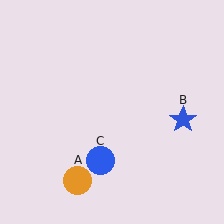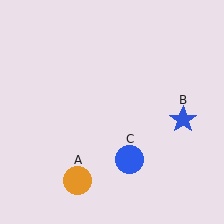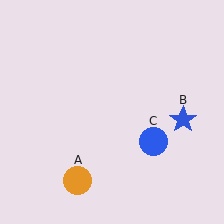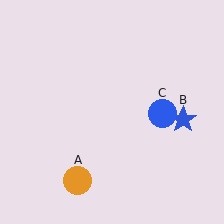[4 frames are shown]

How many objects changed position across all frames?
1 object changed position: blue circle (object C).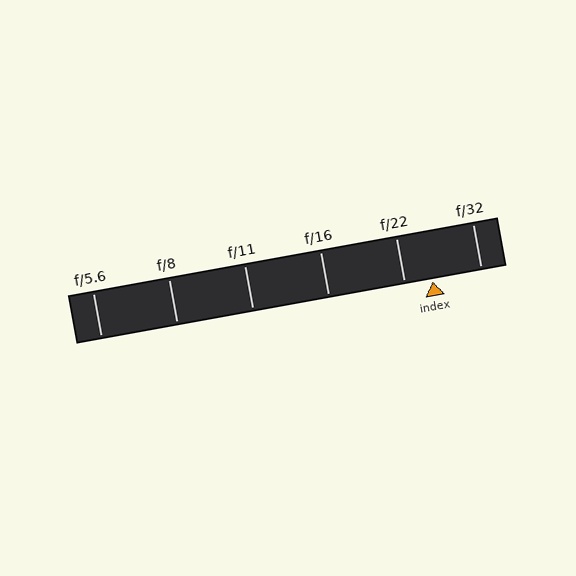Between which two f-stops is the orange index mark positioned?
The index mark is between f/22 and f/32.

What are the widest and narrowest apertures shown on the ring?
The widest aperture shown is f/5.6 and the narrowest is f/32.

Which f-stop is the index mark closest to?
The index mark is closest to f/22.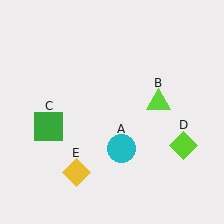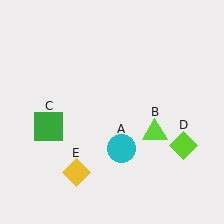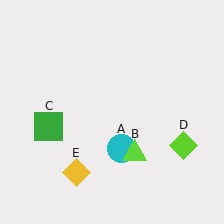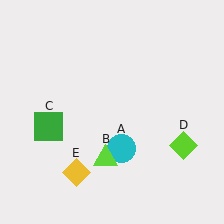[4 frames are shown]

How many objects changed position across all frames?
1 object changed position: lime triangle (object B).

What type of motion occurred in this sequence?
The lime triangle (object B) rotated clockwise around the center of the scene.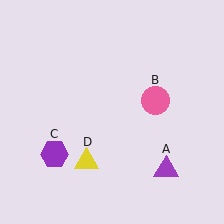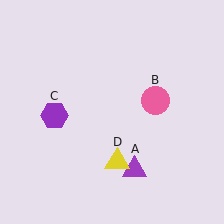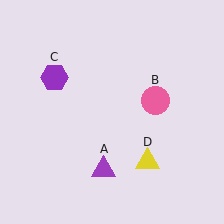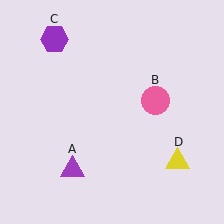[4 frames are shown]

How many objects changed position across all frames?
3 objects changed position: purple triangle (object A), purple hexagon (object C), yellow triangle (object D).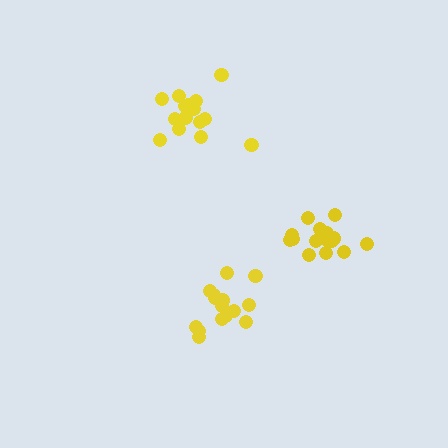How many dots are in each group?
Group 1: 15 dots, Group 2: 15 dots, Group 3: 16 dots (46 total).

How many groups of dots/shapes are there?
There are 3 groups.